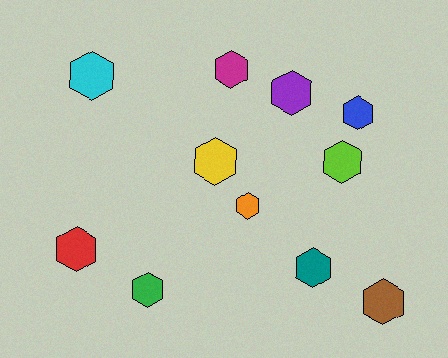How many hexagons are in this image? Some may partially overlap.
There are 11 hexagons.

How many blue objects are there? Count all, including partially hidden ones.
There is 1 blue object.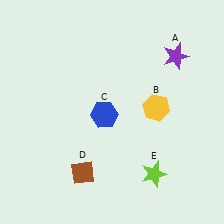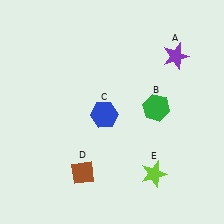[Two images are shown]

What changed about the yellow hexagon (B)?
In Image 1, B is yellow. In Image 2, it changed to green.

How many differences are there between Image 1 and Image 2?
There is 1 difference between the two images.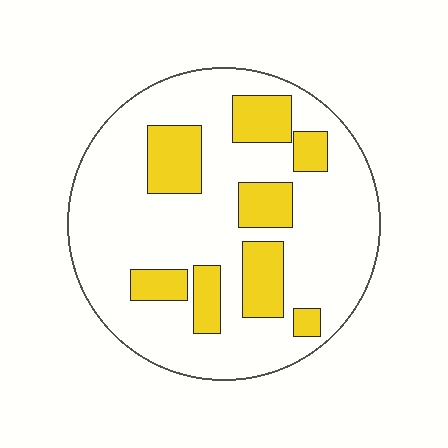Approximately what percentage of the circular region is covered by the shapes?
Approximately 25%.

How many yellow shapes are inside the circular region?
8.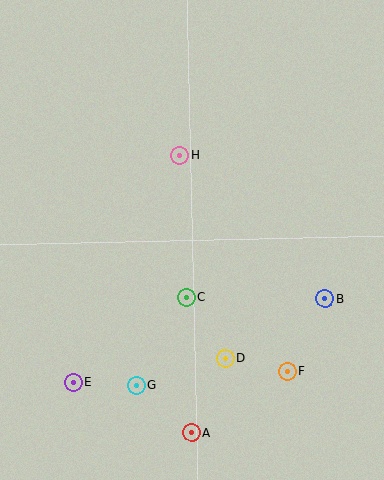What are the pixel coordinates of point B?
Point B is at (325, 299).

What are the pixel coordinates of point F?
Point F is at (287, 371).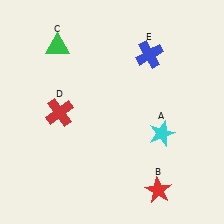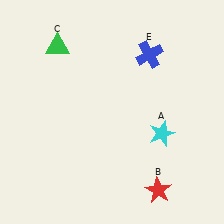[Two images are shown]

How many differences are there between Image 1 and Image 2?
There is 1 difference between the two images.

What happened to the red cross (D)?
The red cross (D) was removed in Image 2. It was in the bottom-left area of Image 1.